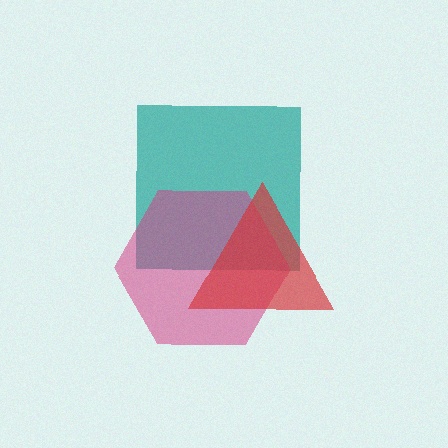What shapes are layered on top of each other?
The layered shapes are: a teal square, a magenta hexagon, a red triangle.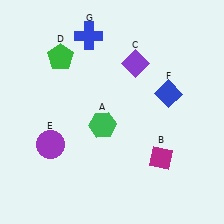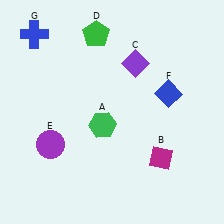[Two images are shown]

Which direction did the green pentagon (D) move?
The green pentagon (D) moved right.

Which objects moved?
The objects that moved are: the green pentagon (D), the blue cross (G).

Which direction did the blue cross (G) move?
The blue cross (G) moved left.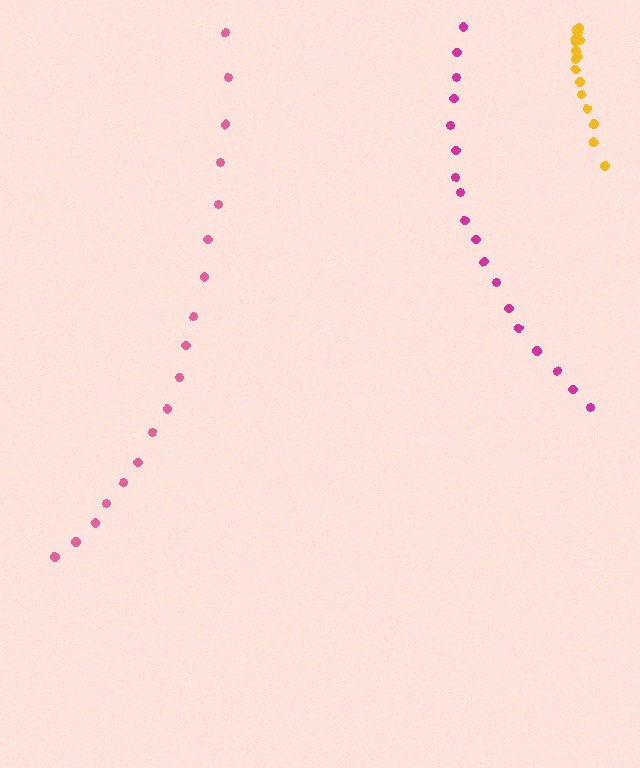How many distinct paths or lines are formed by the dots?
There are 3 distinct paths.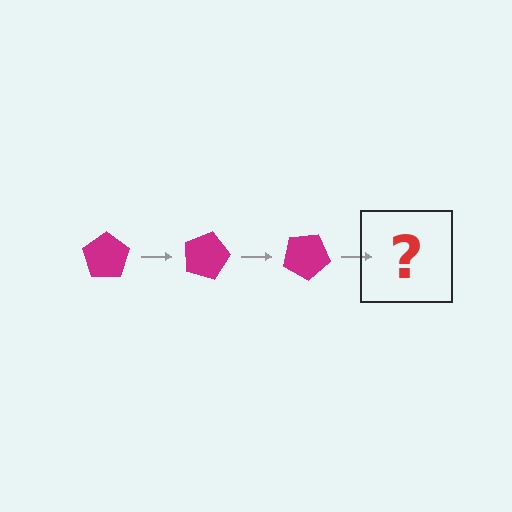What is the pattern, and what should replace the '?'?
The pattern is that the pentagon rotates 15 degrees each step. The '?' should be a magenta pentagon rotated 45 degrees.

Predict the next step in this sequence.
The next step is a magenta pentagon rotated 45 degrees.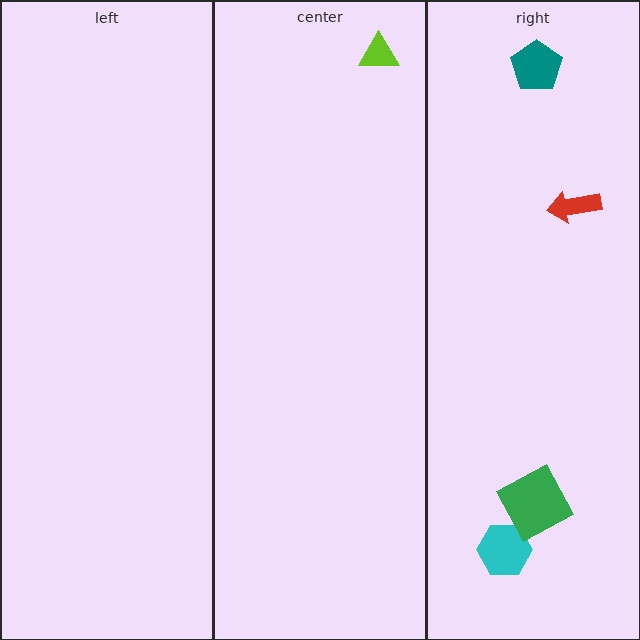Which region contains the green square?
The right region.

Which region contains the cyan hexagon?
The right region.